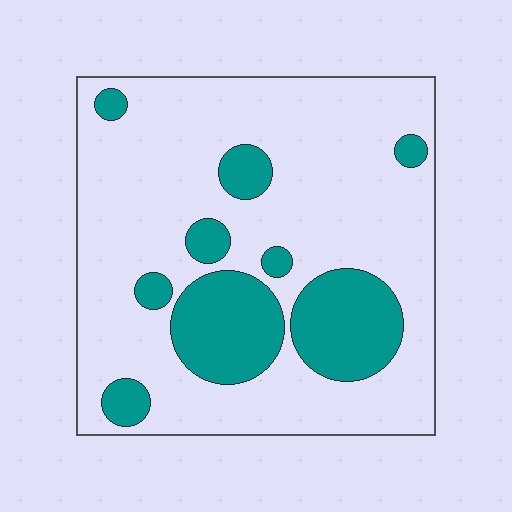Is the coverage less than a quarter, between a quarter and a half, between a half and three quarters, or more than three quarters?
Less than a quarter.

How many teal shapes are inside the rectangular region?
9.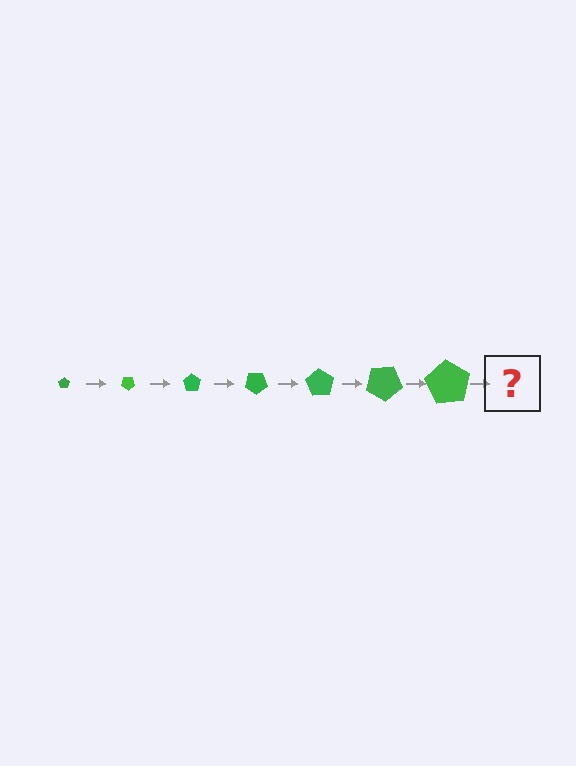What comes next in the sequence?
The next element should be a pentagon, larger than the previous one and rotated 245 degrees from the start.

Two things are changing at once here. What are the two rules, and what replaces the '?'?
The two rules are that the pentagon grows larger each step and it rotates 35 degrees each step. The '?' should be a pentagon, larger than the previous one and rotated 245 degrees from the start.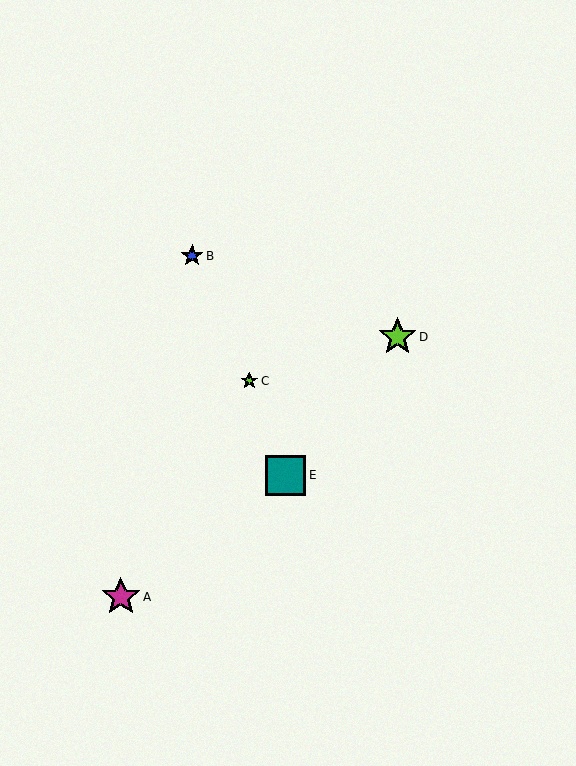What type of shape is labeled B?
Shape B is a blue star.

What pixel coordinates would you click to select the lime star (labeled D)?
Click at (397, 337) to select the lime star D.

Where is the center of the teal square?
The center of the teal square is at (286, 475).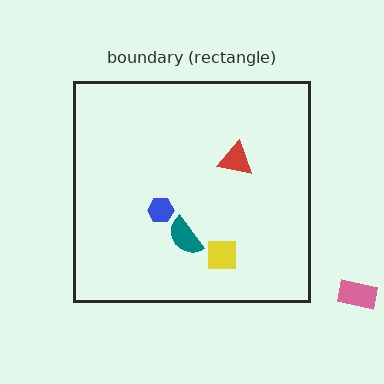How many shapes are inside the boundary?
4 inside, 1 outside.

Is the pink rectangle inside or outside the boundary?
Outside.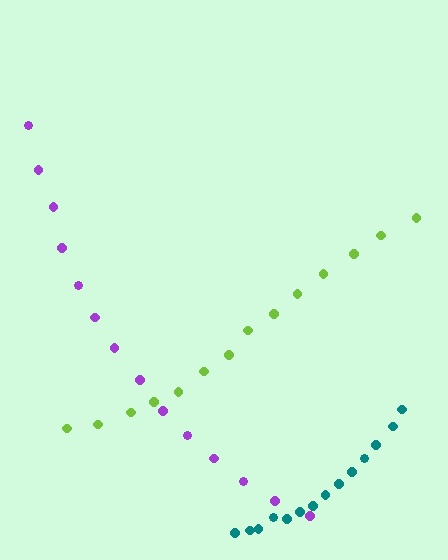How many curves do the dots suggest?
There are 3 distinct paths.